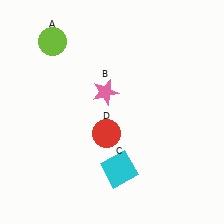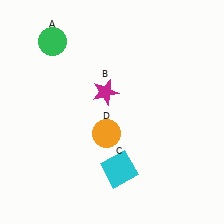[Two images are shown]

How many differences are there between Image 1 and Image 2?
There are 3 differences between the two images.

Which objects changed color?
A changed from lime to green. B changed from pink to magenta. D changed from red to orange.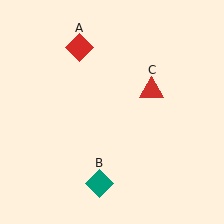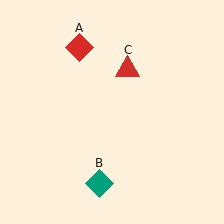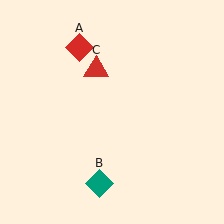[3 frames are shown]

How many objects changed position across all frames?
1 object changed position: red triangle (object C).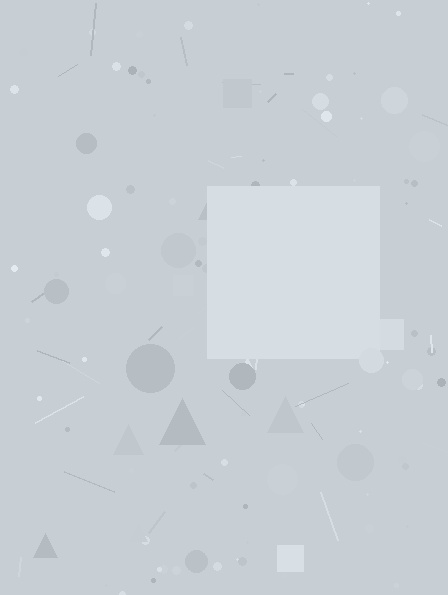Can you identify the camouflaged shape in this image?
The camouflaged shape is a square.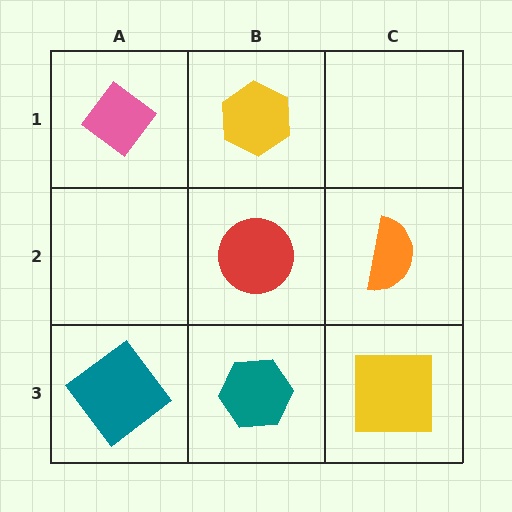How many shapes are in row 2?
2 shapes.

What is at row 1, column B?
A yellow hexagon.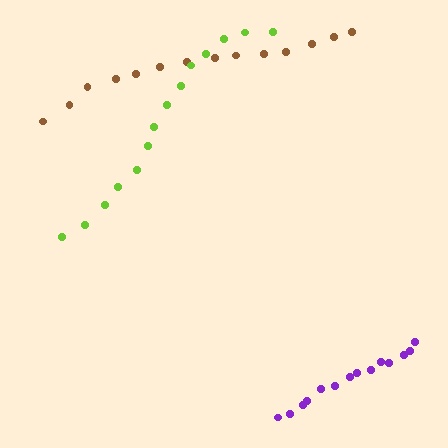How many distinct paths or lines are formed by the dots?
There are 3 distinct paths.